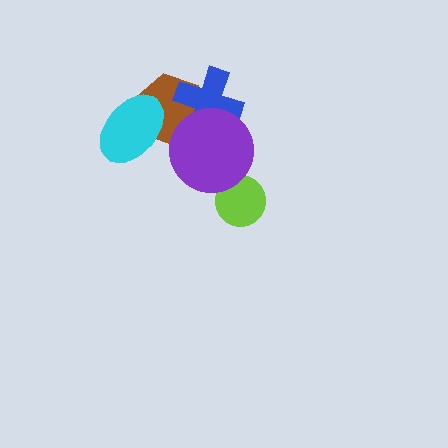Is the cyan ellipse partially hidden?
No, no other shape covers it.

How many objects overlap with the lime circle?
1 object overlaps with the lime circle.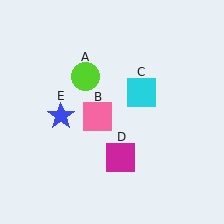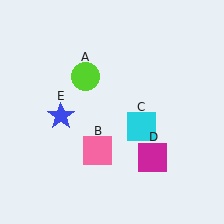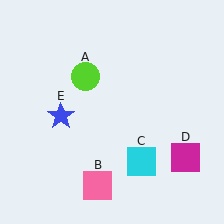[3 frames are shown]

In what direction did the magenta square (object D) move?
The magenta square (object D) moved right.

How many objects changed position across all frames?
3 objects changed position: pink square (object B), cyan square (object C), magenta square (object D).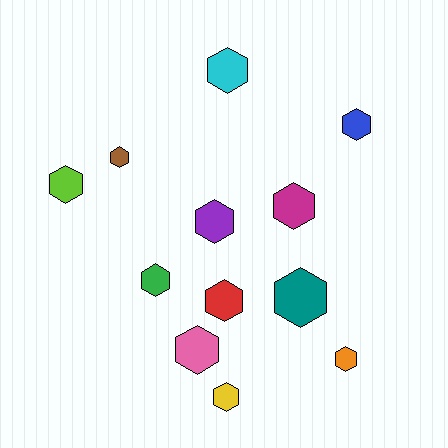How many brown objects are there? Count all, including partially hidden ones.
There is 1 brown object.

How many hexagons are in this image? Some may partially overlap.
There are 12 hexagons.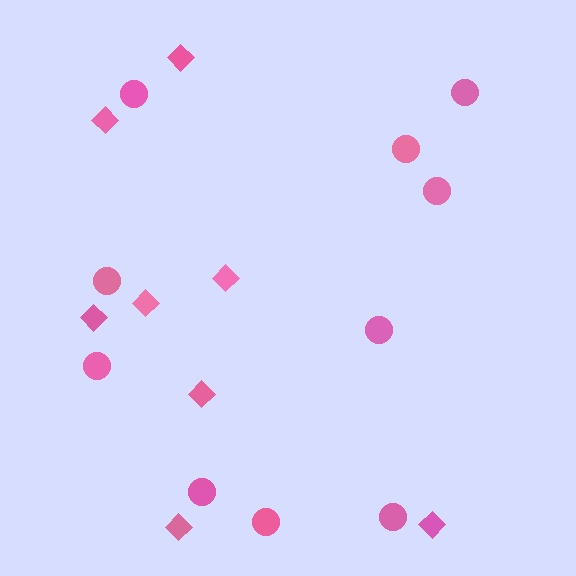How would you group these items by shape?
There are 2 groups: one group of diamonds (8) and one group of circles (10).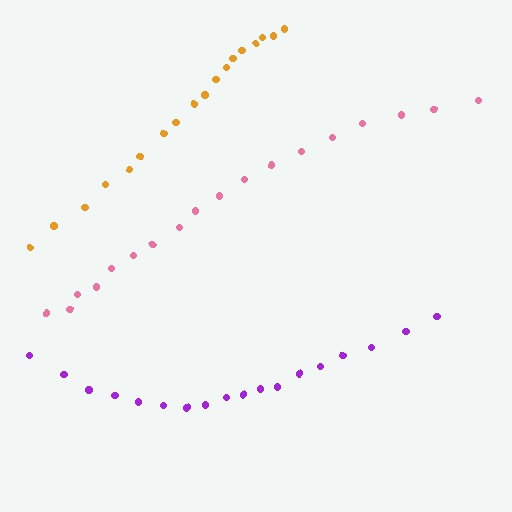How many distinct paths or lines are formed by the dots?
There are 3 distinct paths.